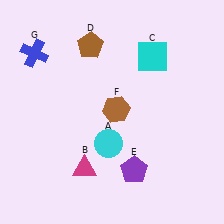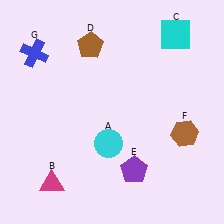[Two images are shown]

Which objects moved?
The objects that moved are: the magenta triangle (B), the cyan square (C), the brown hexagon (F).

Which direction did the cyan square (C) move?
The cyan square (C) moved right.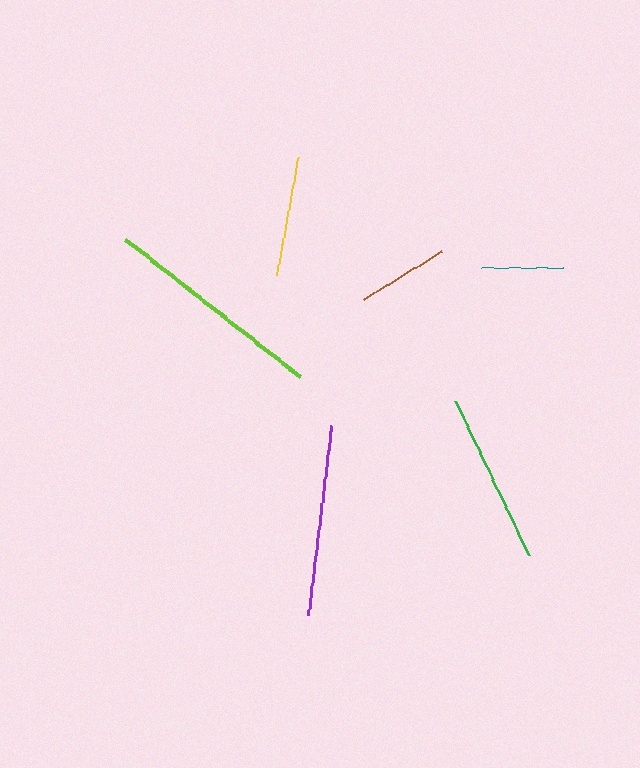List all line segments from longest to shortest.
From longest to shortest: lime, purple, green, yellow, brown, teal.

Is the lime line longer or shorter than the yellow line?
The lime line is longer than the yellow line.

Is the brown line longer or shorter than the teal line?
The brown line is longer than the teal line.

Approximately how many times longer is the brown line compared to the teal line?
The brown line is approximately 1.1 times the length of the teal line.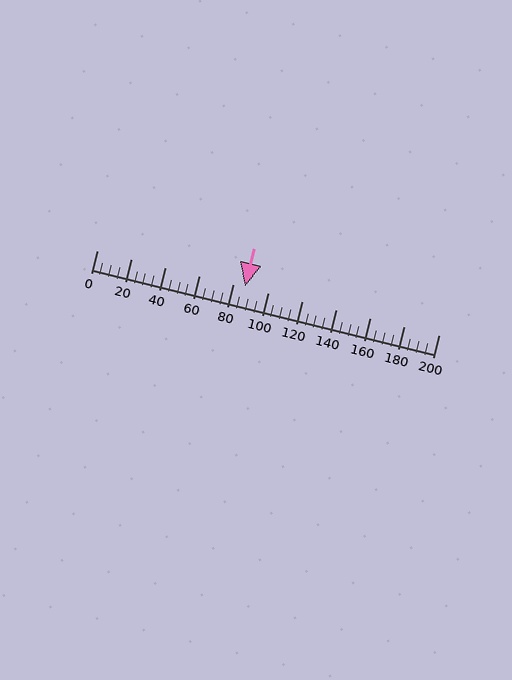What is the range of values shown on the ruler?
The ruler shows values from 0 to 200.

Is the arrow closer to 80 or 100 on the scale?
The arrow is closer to 80.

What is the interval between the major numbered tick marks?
The major tick marks are spaced 20 units apart.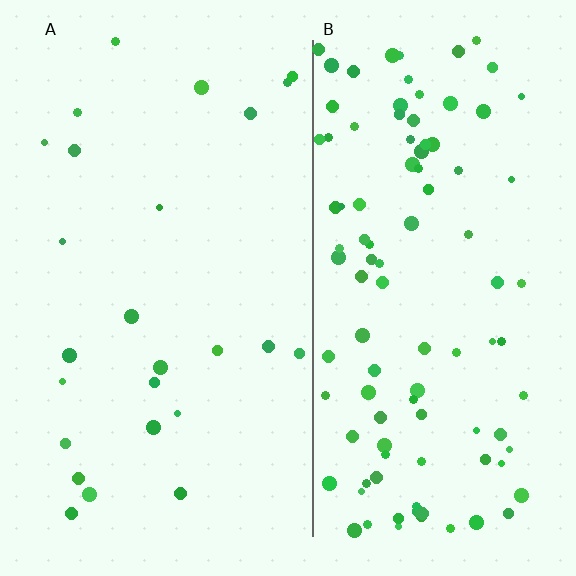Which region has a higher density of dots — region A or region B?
B (the right).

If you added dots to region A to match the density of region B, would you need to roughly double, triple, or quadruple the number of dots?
Approximately quadruple.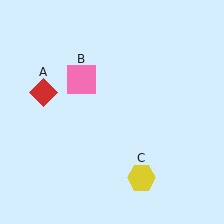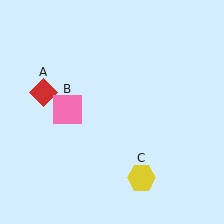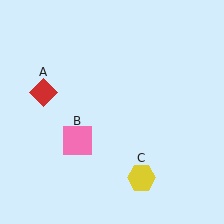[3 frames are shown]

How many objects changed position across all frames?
1 object changed position: pink square (object B).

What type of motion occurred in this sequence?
The pink square (object B) rotated counterclockwise around the center of the scene.